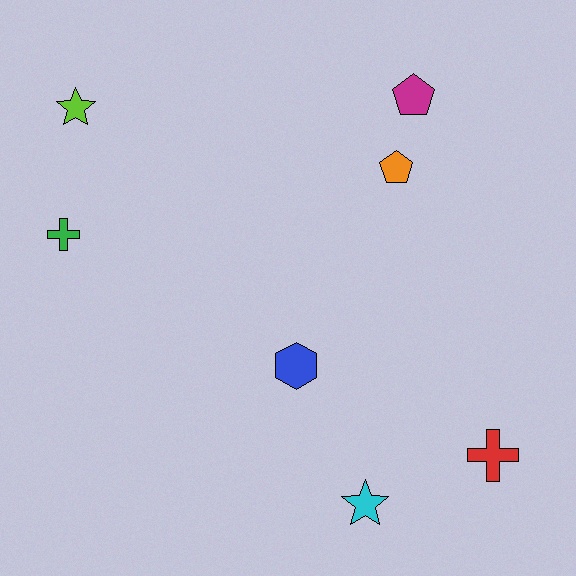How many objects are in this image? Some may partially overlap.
There are 7 objects.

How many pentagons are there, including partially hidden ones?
There are 2 pentagons.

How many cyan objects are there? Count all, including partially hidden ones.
There is 1 cyan object.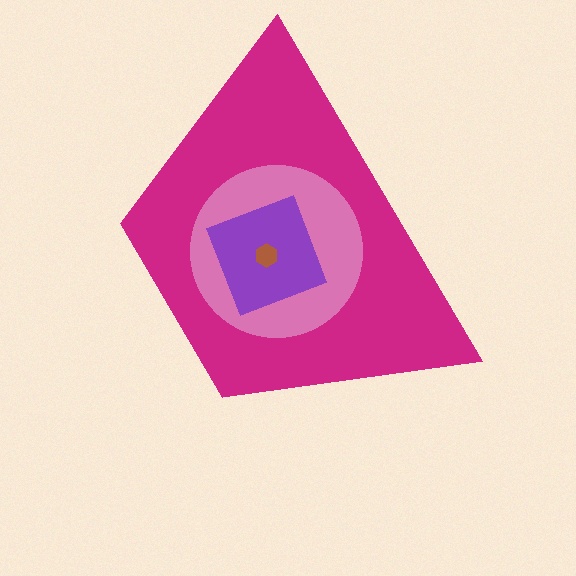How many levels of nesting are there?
4.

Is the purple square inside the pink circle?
Yes.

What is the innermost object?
The brown hexagon.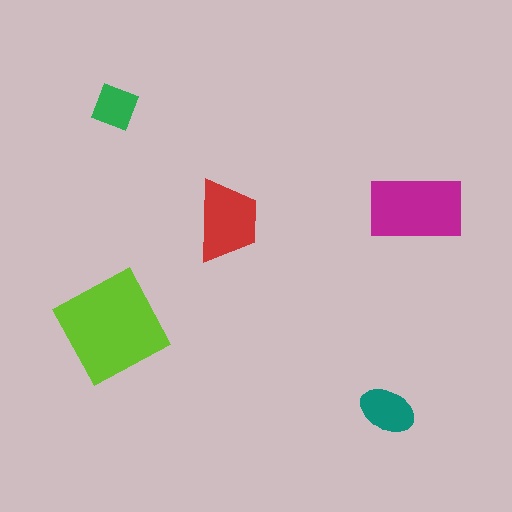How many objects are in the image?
There are 5 objects in the image.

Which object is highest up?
The green diamond is topmost.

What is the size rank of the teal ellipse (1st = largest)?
4th.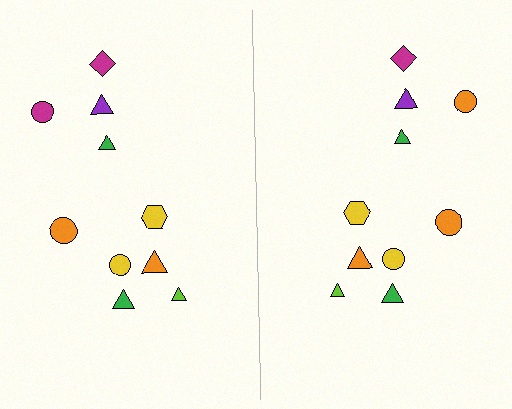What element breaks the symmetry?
The orange circle on the right side breaks the symmetry — its mirror counterpart is magenta.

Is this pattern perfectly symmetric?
No, the pattern is not perfectly symmetric. The orange circle on the right side breaks the symmetry — its mirror counterpart is magenta.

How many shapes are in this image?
There are 20 shapes in this image.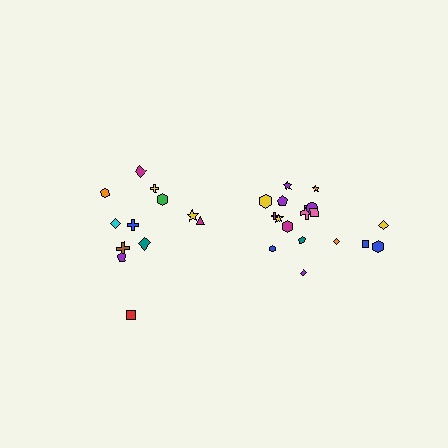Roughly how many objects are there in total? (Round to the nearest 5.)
Roughly 30 objects in total.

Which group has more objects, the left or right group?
The right group.